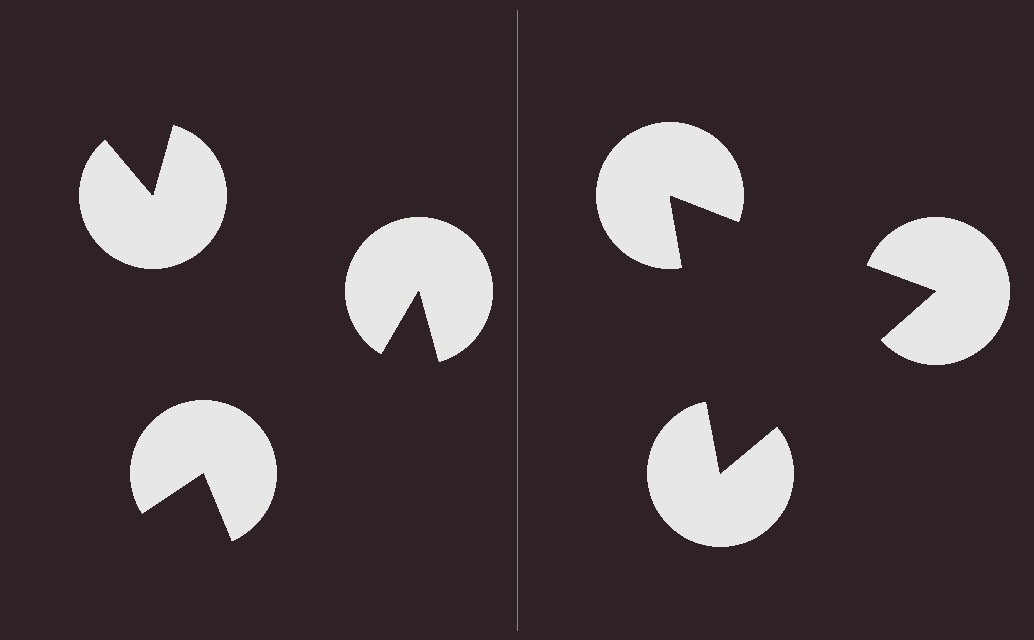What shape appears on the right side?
An illusory triangle.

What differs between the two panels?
The pac-man discs are positioned identically on both sides; only the wedge orientations differ. On the right they align to a triangle; on the left they are misaligned.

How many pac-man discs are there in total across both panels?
6 — 3 on each side.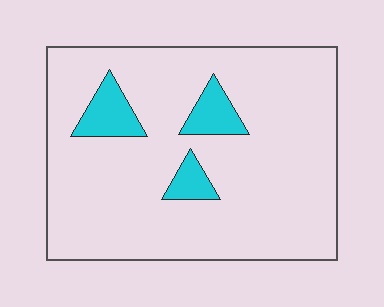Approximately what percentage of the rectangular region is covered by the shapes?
Approximately 10%.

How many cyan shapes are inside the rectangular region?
3.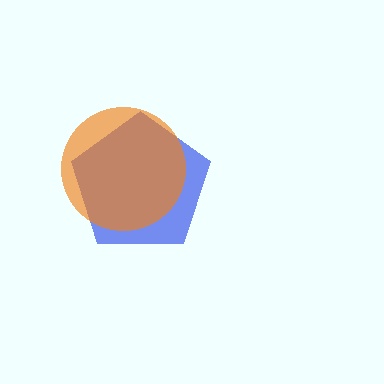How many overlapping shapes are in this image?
There are 2 overlapping shapes in the image.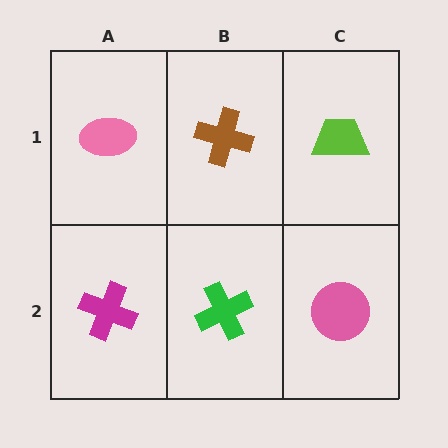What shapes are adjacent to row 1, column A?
A magenta cross (row 2, column A), a brown cross (row 1, column B).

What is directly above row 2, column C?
A lime trapezoid.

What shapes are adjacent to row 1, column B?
A green cross (row 2, column B), a pink ellipse (row 1, column A), a lime trapezoid (row 1, column C).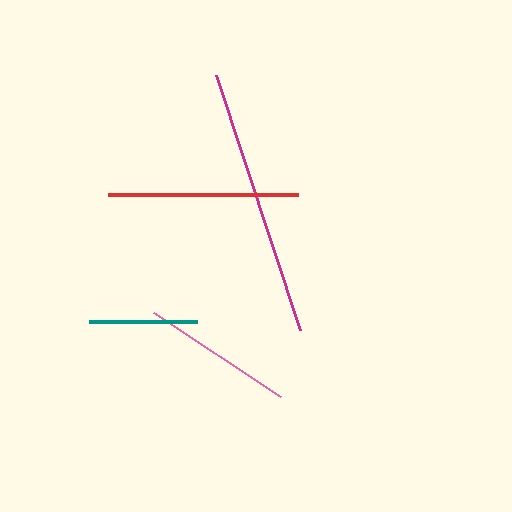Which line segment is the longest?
The magenta line is the longest at approximately 268 pixels.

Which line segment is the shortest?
The teal line is the shortest at approximately 108 pixels.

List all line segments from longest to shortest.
From longest to shortest: magenta, red, pink, teal.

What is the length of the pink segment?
The pink segment is approximately 152 pixels long.